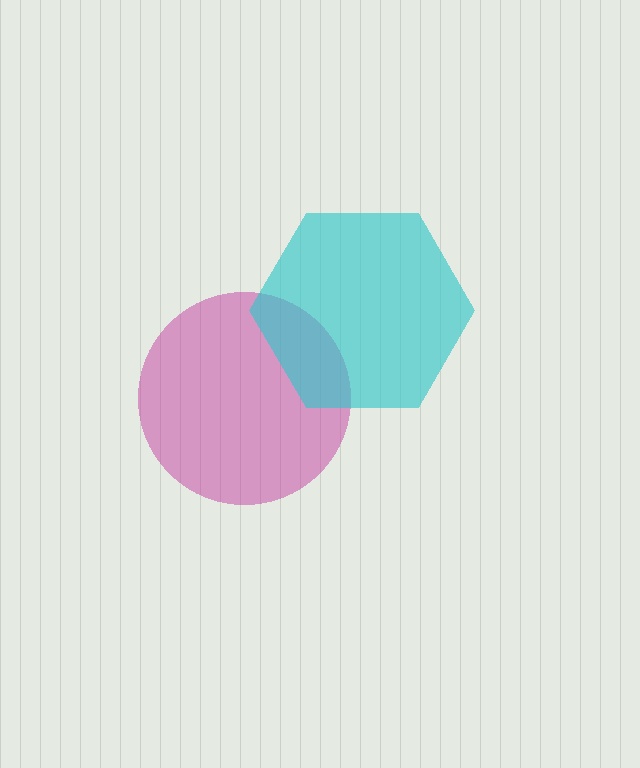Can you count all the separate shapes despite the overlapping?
Yes, there are 2 separate shapes.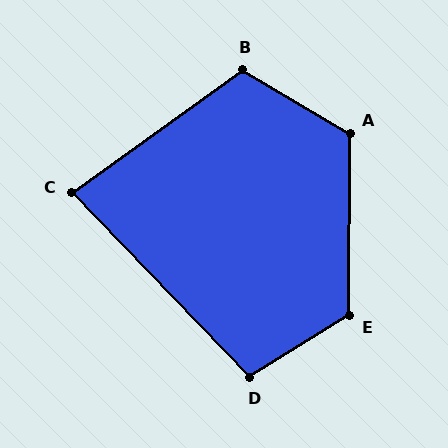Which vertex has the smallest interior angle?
C, at approximately 82 degrees.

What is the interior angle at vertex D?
Approximately 102 degrees (obtuse).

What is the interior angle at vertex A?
Approximately 120 degrees (obtuse).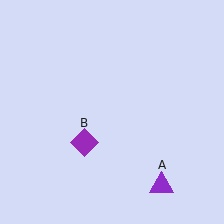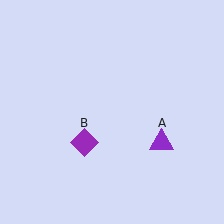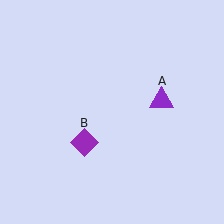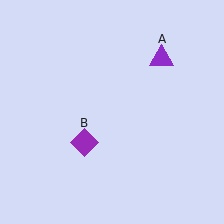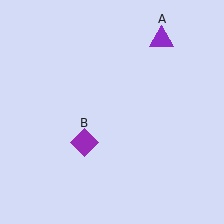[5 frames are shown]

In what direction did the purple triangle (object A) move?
The purple triangle (object A) moved up.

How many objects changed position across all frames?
1 object changed position: purple triangle (object A).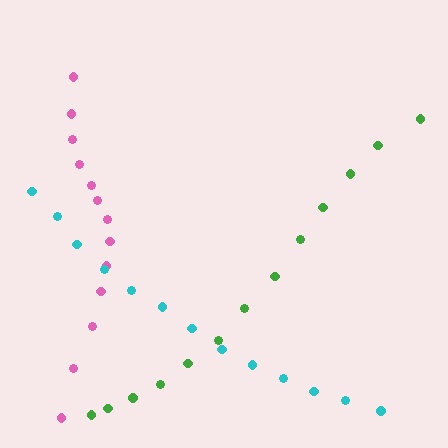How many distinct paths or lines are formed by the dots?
There are 3 distinct paths.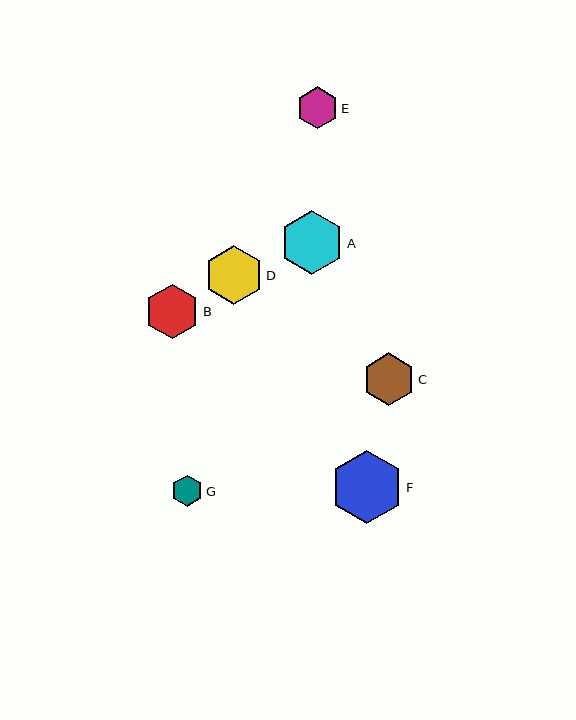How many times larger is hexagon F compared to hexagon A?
Hexagon F is approximately 1.1 times the size of hexagon A.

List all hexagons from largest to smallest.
From largest to smallest: F, A, D, B, C, E, G.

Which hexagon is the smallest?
Hexagon G is the smallest with a size of approximately 31 pixels.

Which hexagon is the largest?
Hexagon F is the largest with a size of approximately 73 pixels.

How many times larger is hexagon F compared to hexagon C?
Hexagon F is approximately 1.4 times the size of hexagon C.